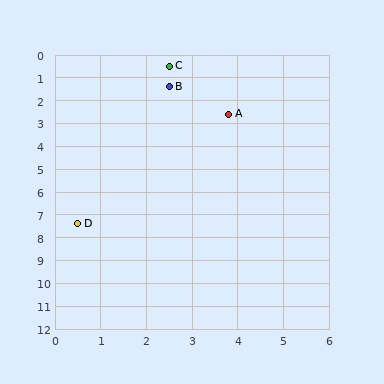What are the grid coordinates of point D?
Point D is at approximately (0.5, 7.4).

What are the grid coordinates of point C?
Point C is at approximately (2.5, 0.5).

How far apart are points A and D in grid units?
Points A and D are about 5.8 grid units apart.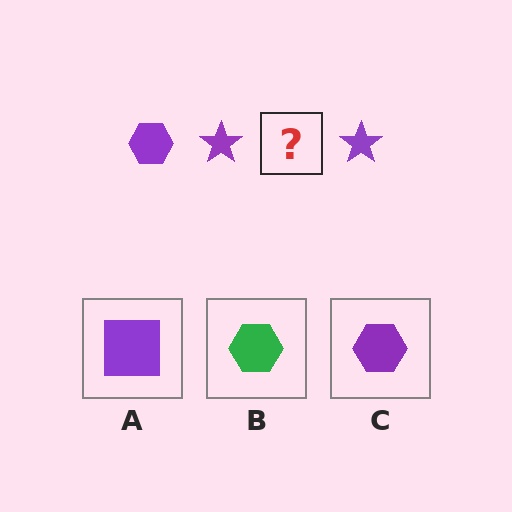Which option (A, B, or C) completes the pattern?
C.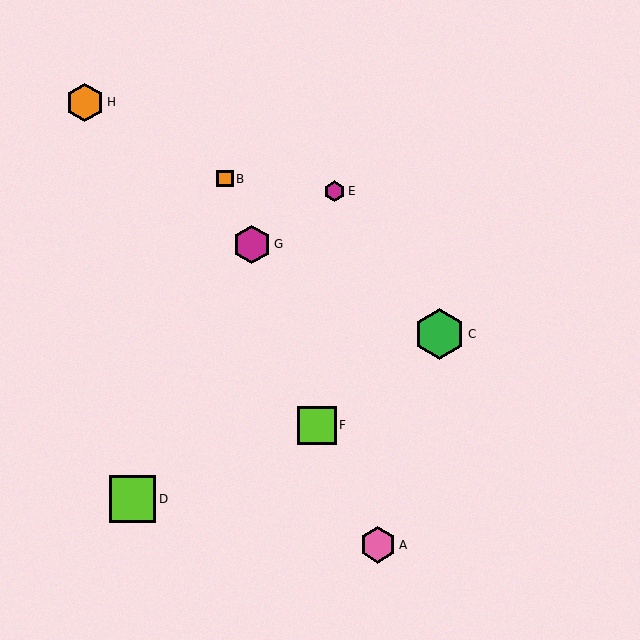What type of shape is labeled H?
Shape H is an orange hexagon.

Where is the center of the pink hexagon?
The center of the pink hexagon is at (378, 545).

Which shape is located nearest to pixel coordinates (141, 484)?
The lime square (labeled D) at (133, 499) is nearest to that location.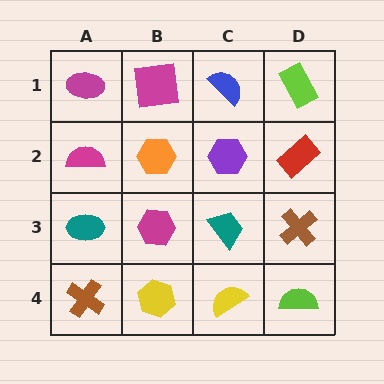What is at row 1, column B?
A magenta square.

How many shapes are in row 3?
4 shapes.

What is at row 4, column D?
A lime semicircle.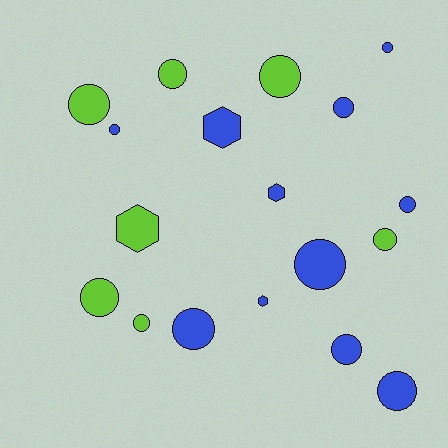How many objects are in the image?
There are 18 objects.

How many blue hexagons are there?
There are 3 blue hexagons.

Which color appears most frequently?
Blue, with 11 objects.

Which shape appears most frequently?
Circle, with 14 objects.